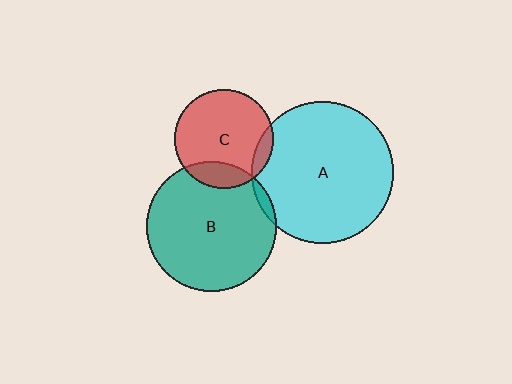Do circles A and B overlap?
Yes.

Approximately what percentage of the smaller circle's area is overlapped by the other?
Approximately 5%.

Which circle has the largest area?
Circle A (cyan).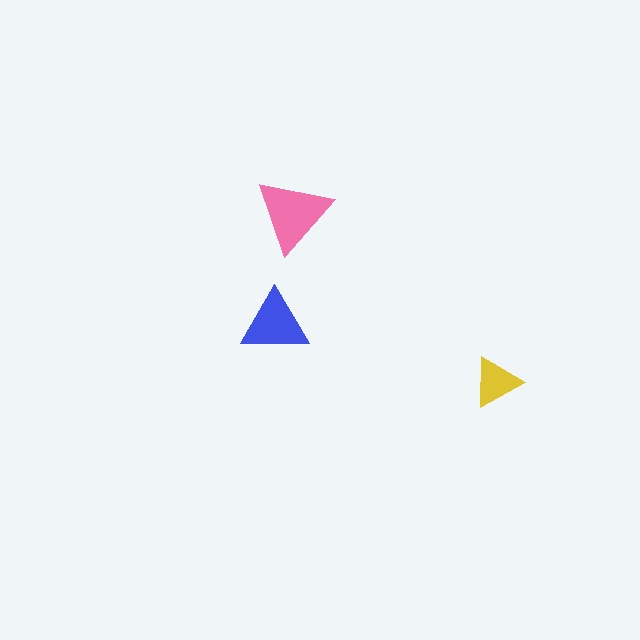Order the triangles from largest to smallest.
the pink one, the blue one, the yellow one.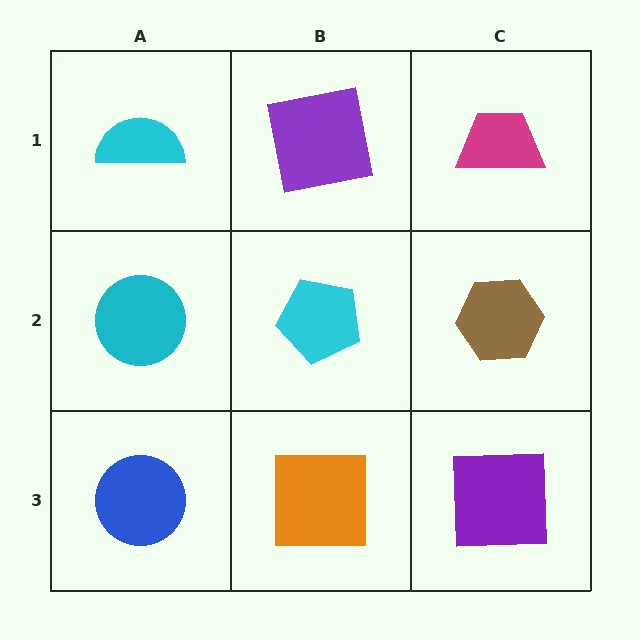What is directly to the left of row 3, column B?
A blue circle.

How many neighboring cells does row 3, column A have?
2.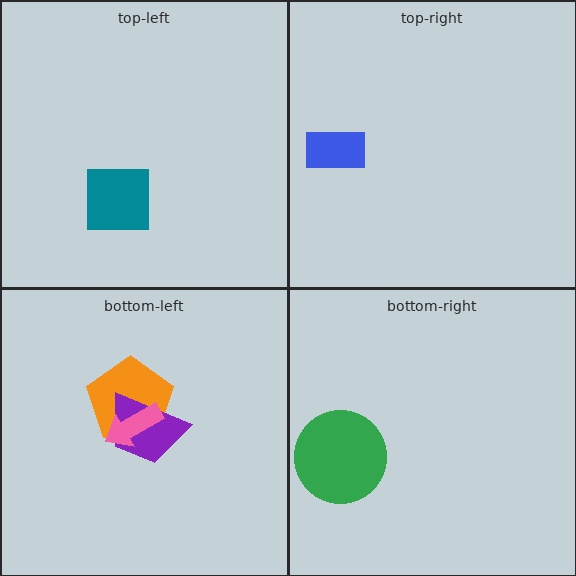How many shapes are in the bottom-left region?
3.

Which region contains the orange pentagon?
The bottom-left region.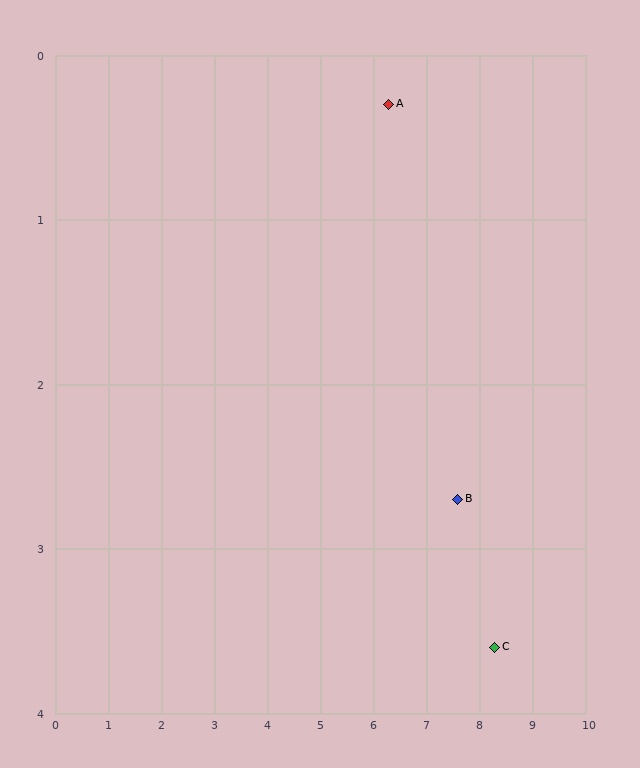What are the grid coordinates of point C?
Point C is at approximately (8.3, 3.6).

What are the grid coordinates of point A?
Point A is at approximately (6.3, 0.3).